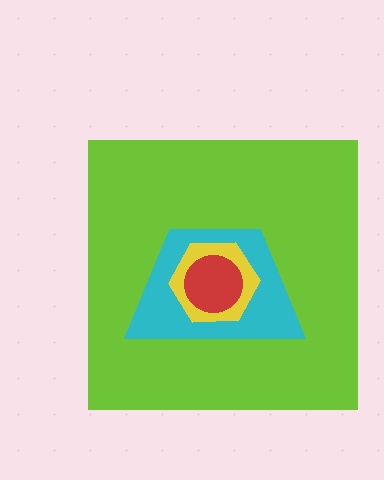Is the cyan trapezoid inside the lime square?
Yes.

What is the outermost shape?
The lime square.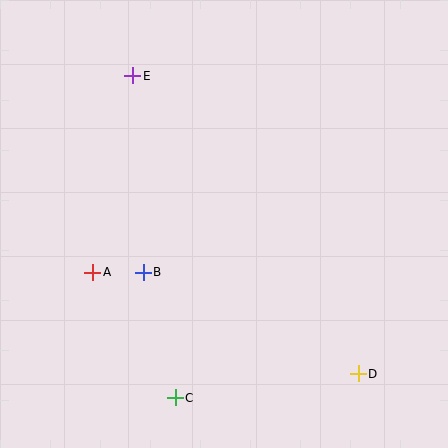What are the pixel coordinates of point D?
Point D is at (358, 374).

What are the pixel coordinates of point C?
Point C is at (175, 398).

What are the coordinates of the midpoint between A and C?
The midpoint between A and C is at (134, 335).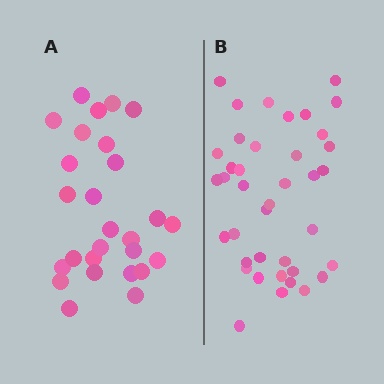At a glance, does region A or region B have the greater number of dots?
Region B (the right region) has more dots.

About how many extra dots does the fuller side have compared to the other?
Region B has roughly 12 or so more dots than region A.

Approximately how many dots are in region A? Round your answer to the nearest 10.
About 30 dots. (The exact count is 27, which rounds to 30.)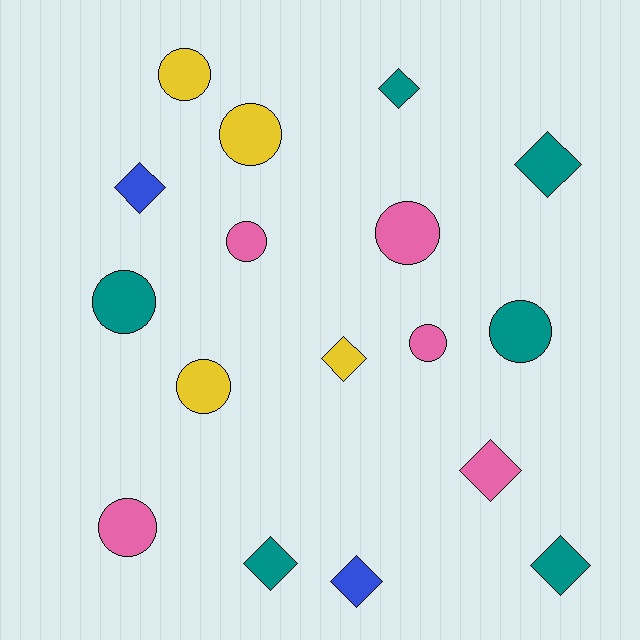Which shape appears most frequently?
Circle, with 9 objects.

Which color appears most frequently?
Teal, with 6 objects.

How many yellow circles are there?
There are 3 yellow circles.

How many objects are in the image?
There are 17 objects.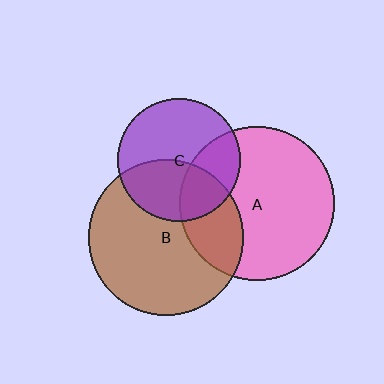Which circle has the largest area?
Circle B (brown).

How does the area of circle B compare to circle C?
Approximately 1.6 times.